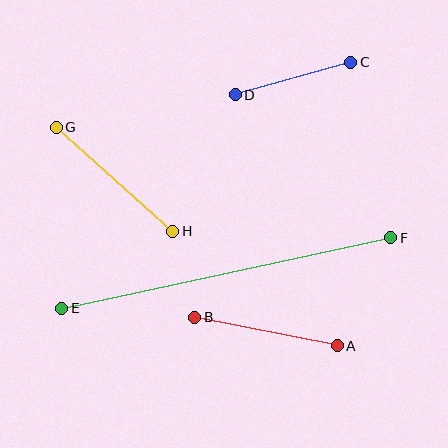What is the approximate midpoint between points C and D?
The midpoint is at approximately (293, 79) pixels.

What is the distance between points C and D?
The distance is approximately 120 pixels.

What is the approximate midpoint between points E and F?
The midpoint is at approximately (226, 273) pixels.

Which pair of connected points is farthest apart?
Points E and F are farthest apart.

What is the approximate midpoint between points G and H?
The midpoint is at approximately (115, 179) pixels.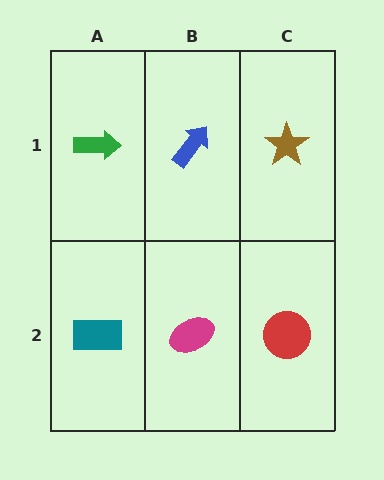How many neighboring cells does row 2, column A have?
2.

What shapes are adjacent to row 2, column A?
A green arrow (row 1, column A), a magenta ellipse (row 2, column B).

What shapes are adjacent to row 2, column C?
A brown star (row 1, column C), a magenta ellipse (row 2, column B).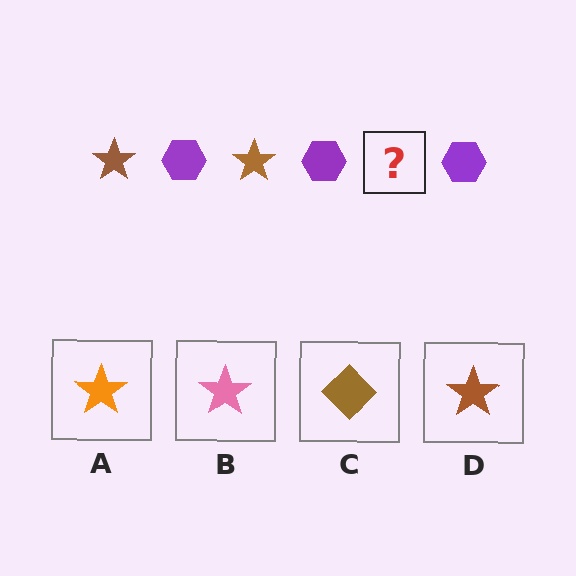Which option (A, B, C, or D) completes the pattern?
D.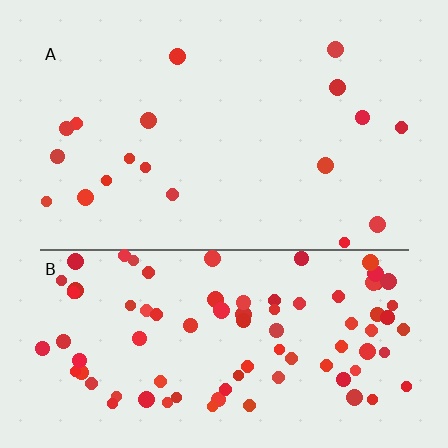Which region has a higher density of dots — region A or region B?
B (the bottom).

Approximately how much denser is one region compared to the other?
Approximately 4.8× — region B over region A.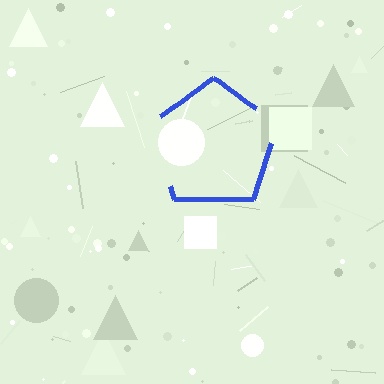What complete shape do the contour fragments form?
The contour fragments form a pentagon.